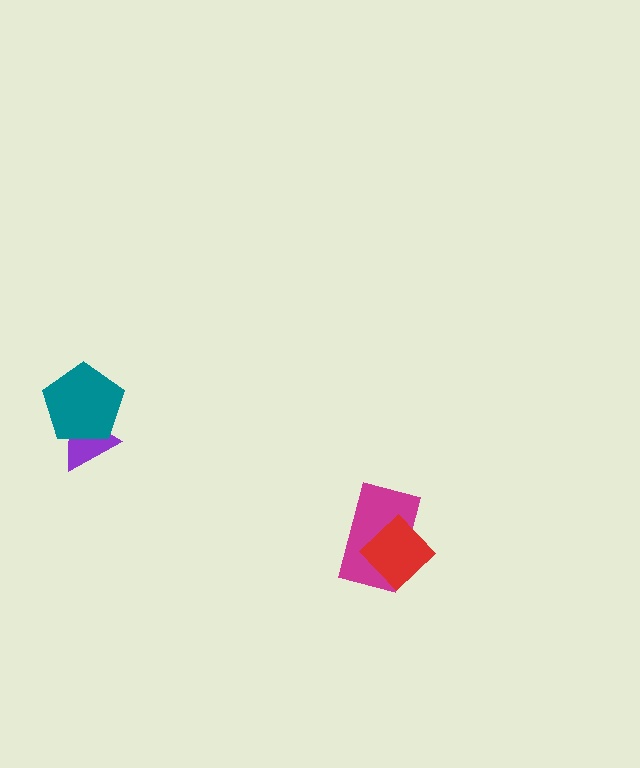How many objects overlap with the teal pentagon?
1 object overlaps with the teal pentagon.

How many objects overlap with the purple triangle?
1 object overlaps with the purple triangle.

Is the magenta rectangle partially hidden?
Yes, it is partially covered by another shape.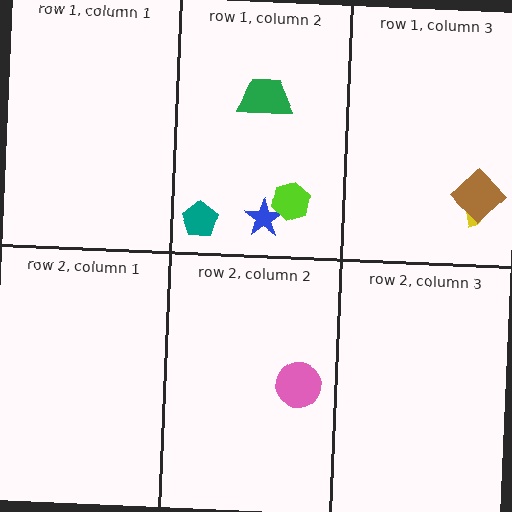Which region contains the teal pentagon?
The row 1, column 2 region.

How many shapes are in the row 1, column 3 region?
2.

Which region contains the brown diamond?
The row 1, column 3 region.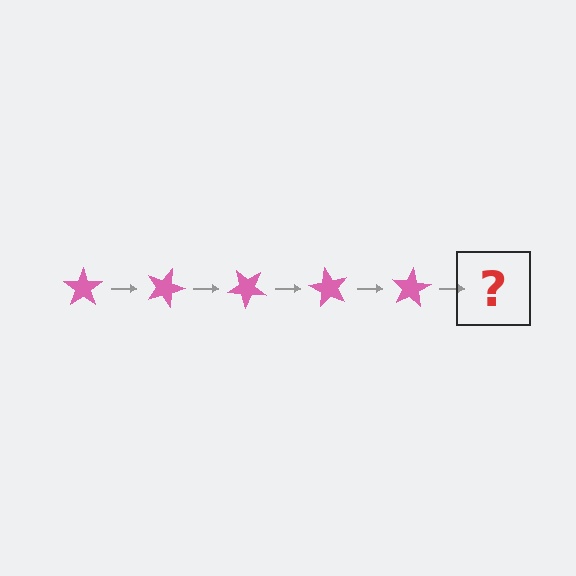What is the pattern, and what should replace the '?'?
The pattern is that the star rotates 20 degrees each step. The '?' should be a pink star rotated 100 degrees.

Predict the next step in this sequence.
The next step is a pink star rotated 100 degrees.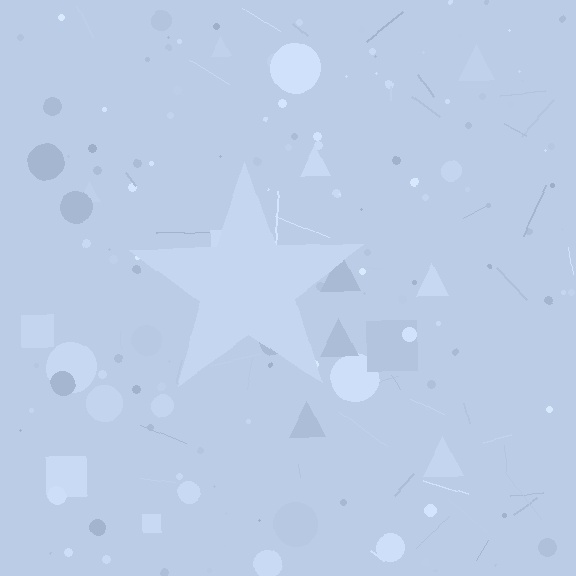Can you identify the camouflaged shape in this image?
The camouflaged shape is a star.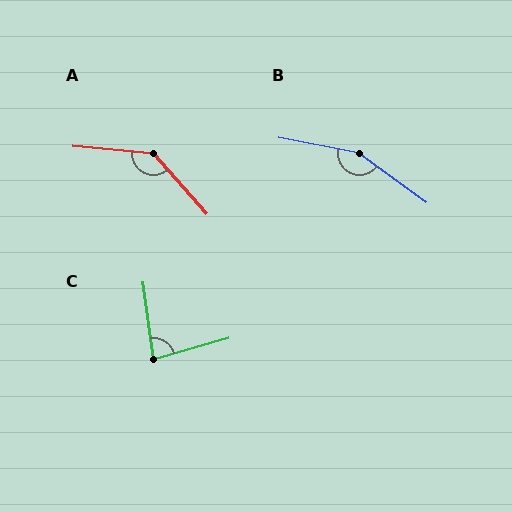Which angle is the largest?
B, at approximately 155 degrees.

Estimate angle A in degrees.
Approximately 137 degrees.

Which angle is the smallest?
C, at approximately 82 degrees.